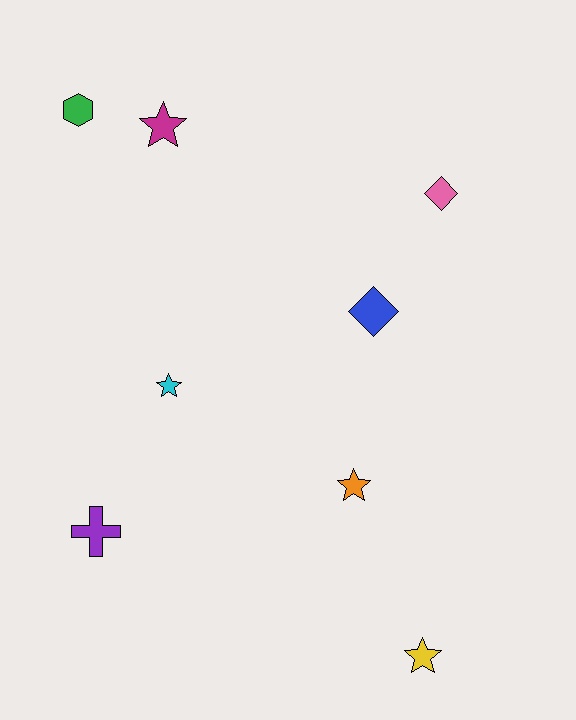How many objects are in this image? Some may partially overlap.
There are 8 objects.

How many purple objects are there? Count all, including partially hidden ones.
There is 1 purple object.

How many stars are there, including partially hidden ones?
There are 4 stars.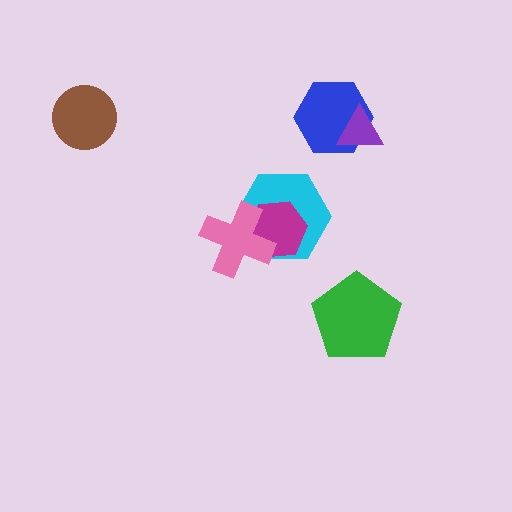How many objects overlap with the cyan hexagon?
2 objects overlap with the cyan hexagon.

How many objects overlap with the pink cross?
2 objects overlap with the pink cross.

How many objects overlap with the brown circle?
0 objects overlap with the brown circle.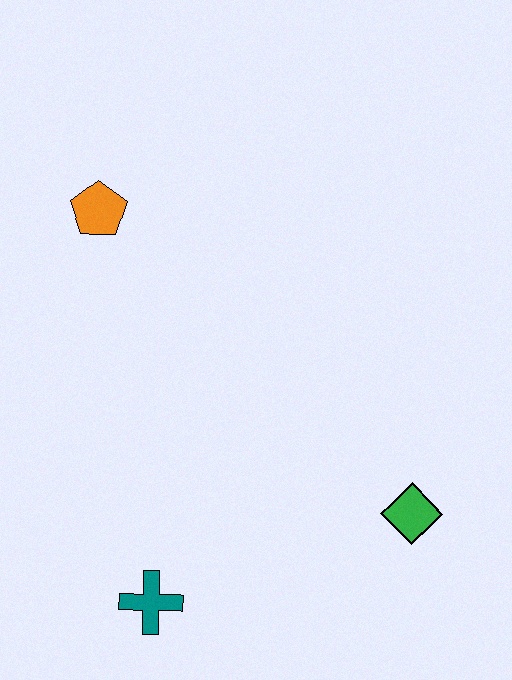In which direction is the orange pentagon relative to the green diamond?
The orange pentagon is to the left of the green diamond.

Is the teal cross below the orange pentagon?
Yes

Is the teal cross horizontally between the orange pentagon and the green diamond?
Yes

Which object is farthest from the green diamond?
The orange pentagon is farthest from the green diamond.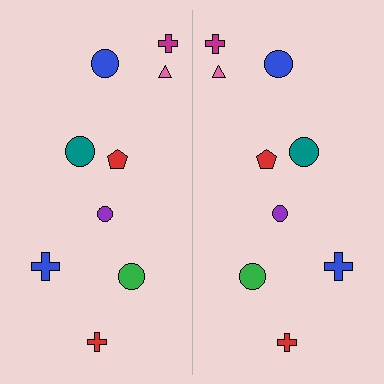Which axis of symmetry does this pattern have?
The pattern has a vertical axis of symmetry running through the center of the image.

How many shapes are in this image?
There are 18 shapes in this image.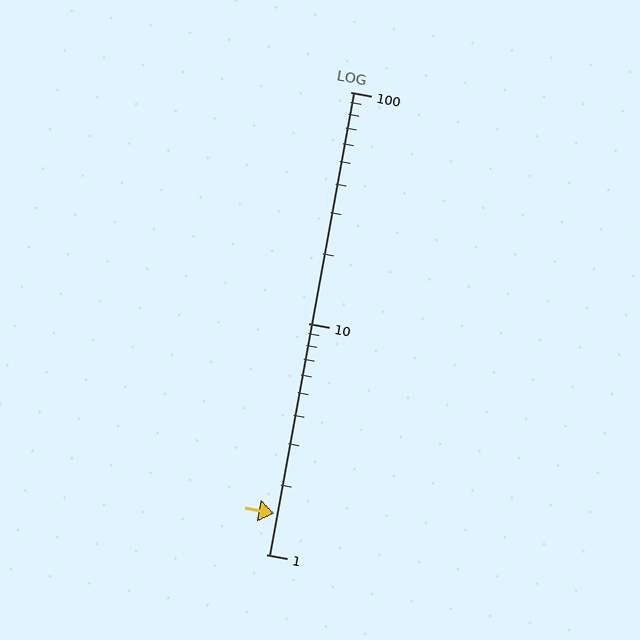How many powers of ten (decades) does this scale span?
The scale spans 2 decades, from 1 to 100.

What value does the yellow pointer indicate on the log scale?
The pointer indicates approximately 1.5.